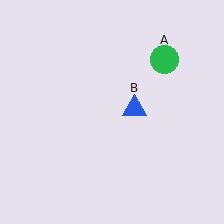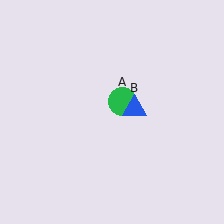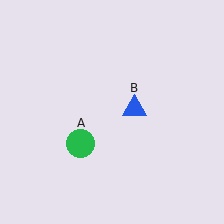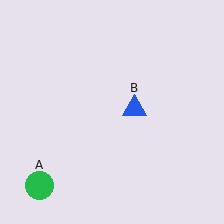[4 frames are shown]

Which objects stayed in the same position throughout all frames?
Blue triangle (object B) remained stationary.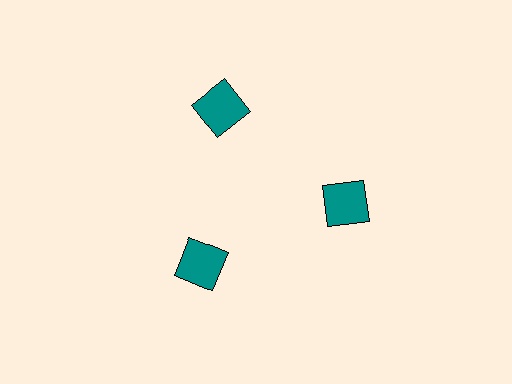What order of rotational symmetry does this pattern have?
This pattern has 3-fold rotational symmetry.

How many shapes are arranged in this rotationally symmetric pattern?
There are 3 shapes, arranged in 3 groups of 1.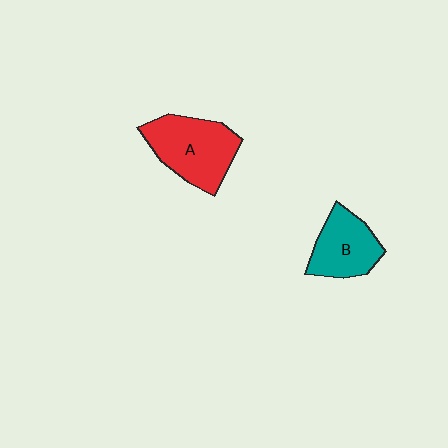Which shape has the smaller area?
Shape B (teal).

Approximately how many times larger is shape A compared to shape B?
Approximately 1.3 times.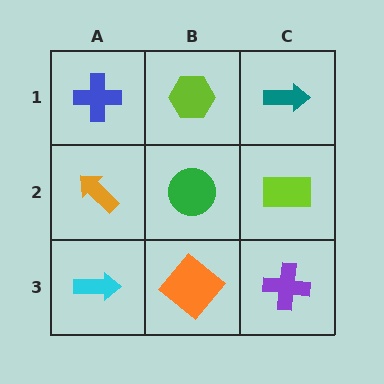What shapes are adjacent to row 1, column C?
A lime rectangle (row 2, column C), a lime hexagon (row 1, column B).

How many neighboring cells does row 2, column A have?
3.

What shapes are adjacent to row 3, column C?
A lime rectangle (row 2, column C), an orange diamond (row 3, column B).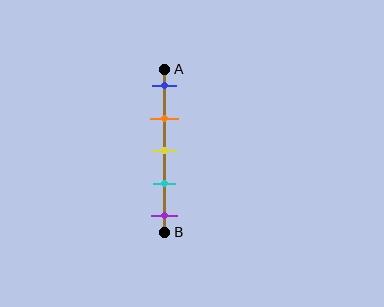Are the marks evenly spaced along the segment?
Yes, the marks are approximately evenly spaced.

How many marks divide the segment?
There are 5 marks dividing the segment.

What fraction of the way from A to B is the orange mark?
The orange mark is approximately 30% (0.3) of the way from A to B.